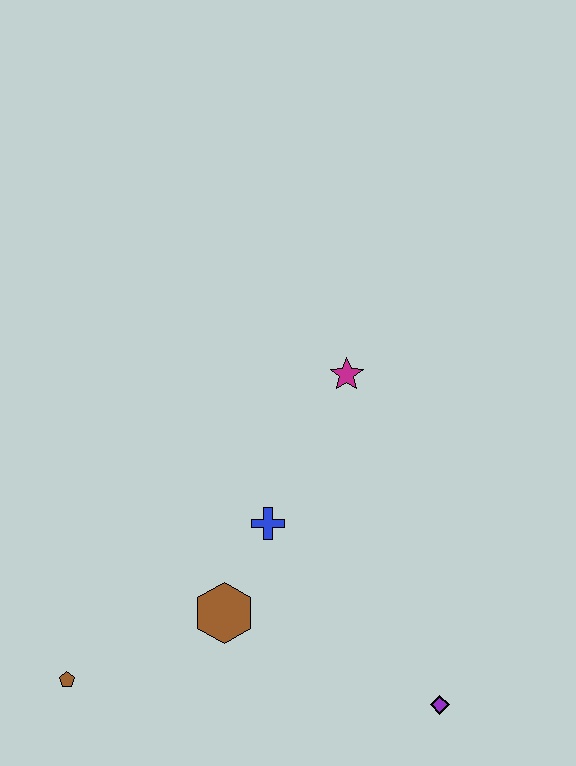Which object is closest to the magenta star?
The blue cross is closest to the magenta star.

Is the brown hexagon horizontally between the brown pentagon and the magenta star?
Yes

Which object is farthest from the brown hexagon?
The magenta star is farthest from the brown hexagon.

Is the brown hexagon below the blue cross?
Yes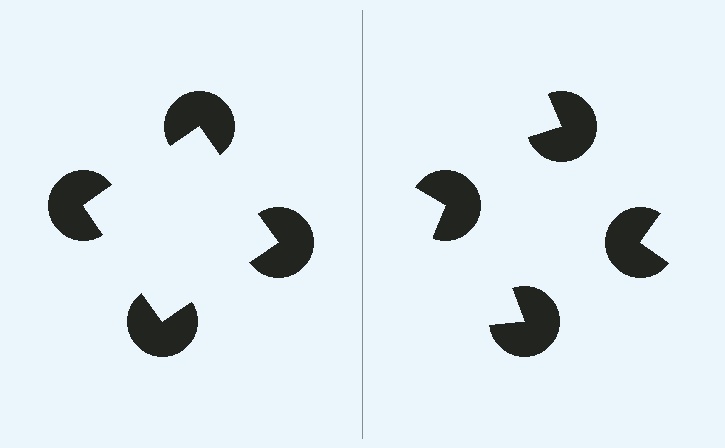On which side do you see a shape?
An illusory square appears on the left side. On the right side the wedge cuts are rotated, so no coherent shape forms.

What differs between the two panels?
The pac-man discs are positioned identically on both sides; only the wedge orientations differ. On the left they align to a square; on the right they are misaligned.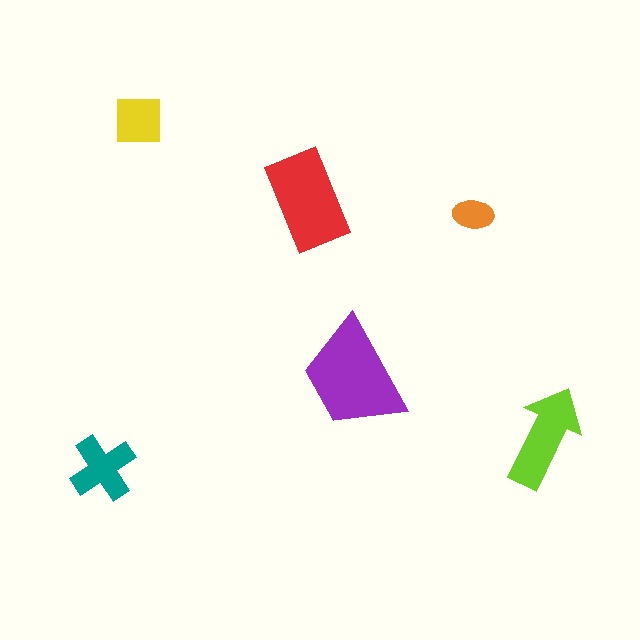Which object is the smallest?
The orange ellipse.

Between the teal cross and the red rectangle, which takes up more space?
The red rectangle.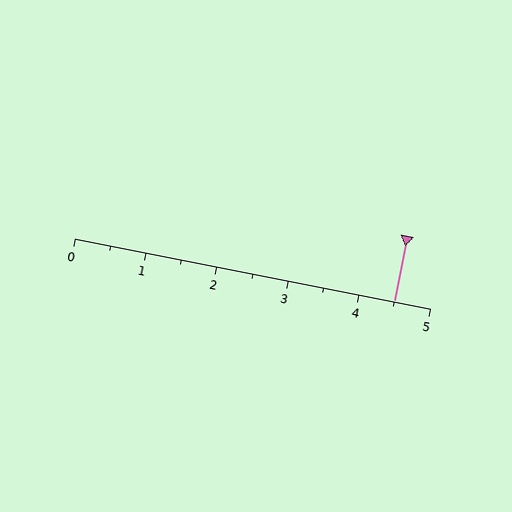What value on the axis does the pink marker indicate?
The marker indicates approximately 4.5.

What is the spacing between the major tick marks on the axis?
The major ticks are spaced 1 apart.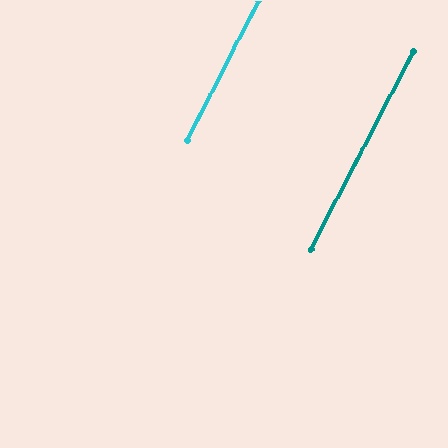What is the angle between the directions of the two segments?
Approximately 0 degrees.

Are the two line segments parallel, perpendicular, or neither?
Parallel — their directions differ by only 0.2°.